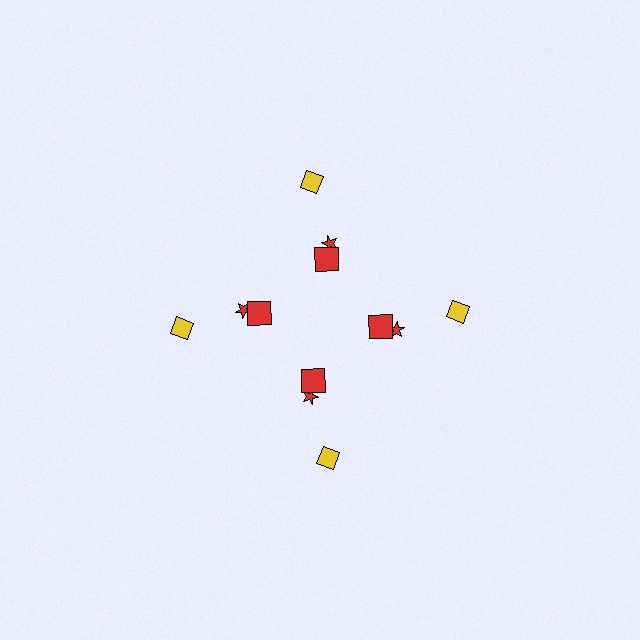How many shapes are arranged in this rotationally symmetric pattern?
There are 12 shapes, arranged in 4 groups of 3.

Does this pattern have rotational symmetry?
Yes, this pattern has 4-fold rotational symmetry. It looks the same after rotating 90 degrees around the center.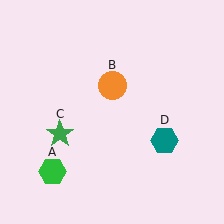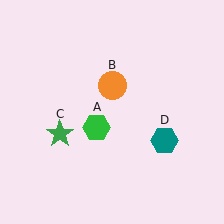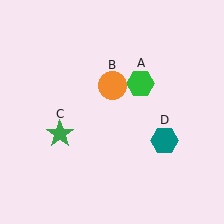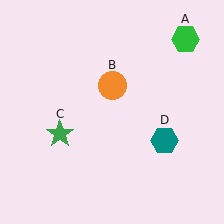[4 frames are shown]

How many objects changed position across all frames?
1 object changed position: green hexagon (object A).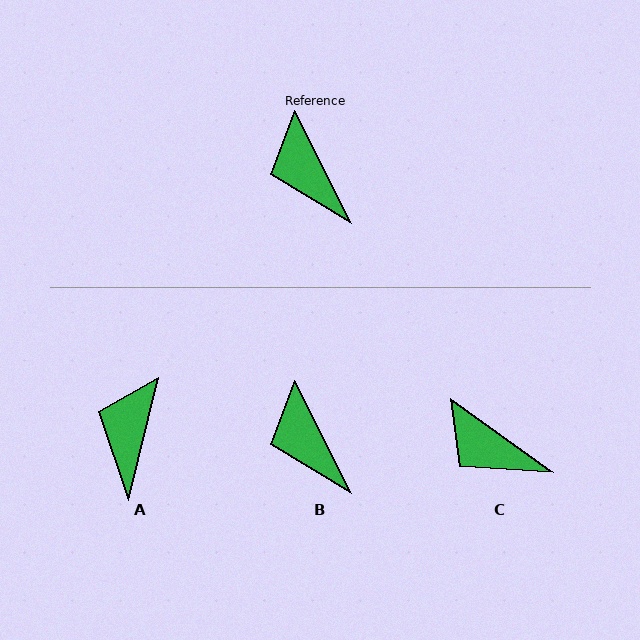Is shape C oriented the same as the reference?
No, it is off by about 27 degrees.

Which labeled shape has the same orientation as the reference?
B.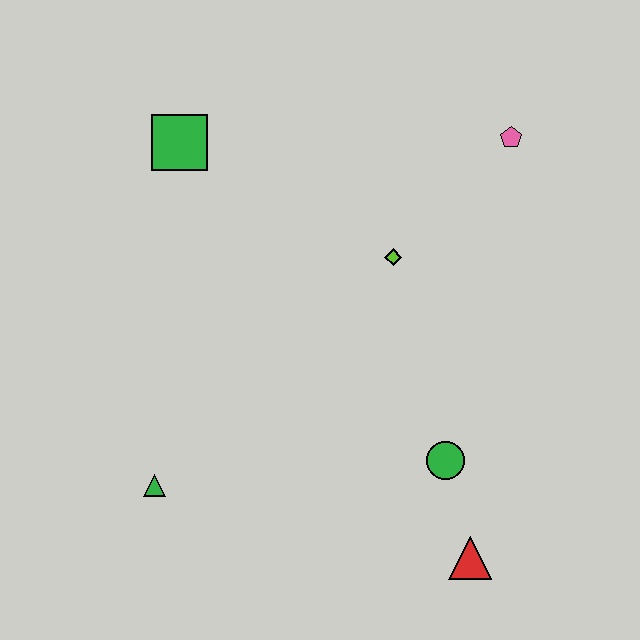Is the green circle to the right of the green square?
Yes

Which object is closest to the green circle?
The red triangle is closest to the green circle.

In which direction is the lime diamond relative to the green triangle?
The lime diamond is to the right of the green triangle.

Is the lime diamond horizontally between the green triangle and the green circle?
Yes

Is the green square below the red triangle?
No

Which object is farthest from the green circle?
The green square is farthest from the green circle.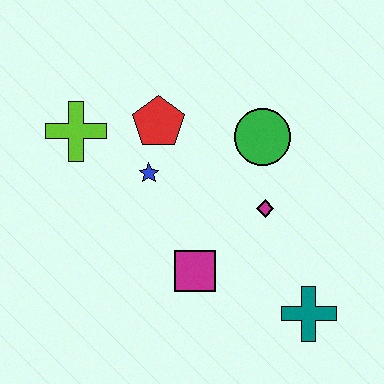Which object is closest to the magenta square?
The magenta diamond is closest to the magenta square.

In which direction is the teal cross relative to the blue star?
The teal cross is to the right of the blue star.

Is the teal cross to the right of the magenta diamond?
Yes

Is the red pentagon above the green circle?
Yes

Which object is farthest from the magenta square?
The lime cross is farthest from the magenta square.